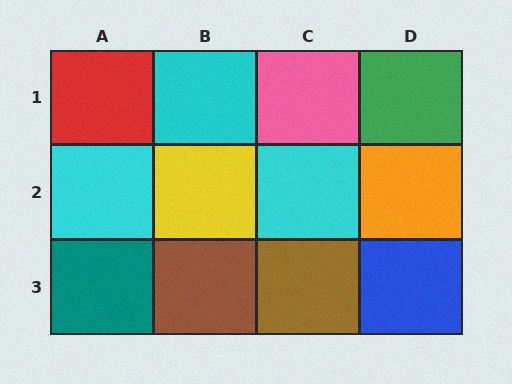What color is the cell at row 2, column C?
Cyan.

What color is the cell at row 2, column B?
Yellow.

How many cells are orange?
1 cell is orange.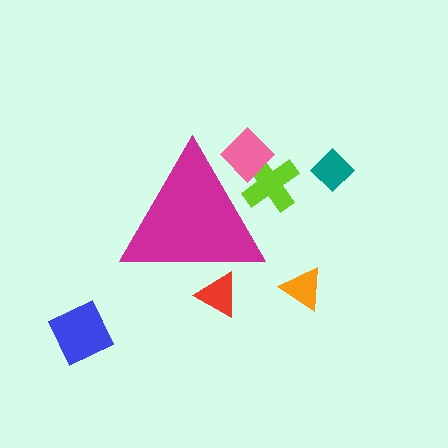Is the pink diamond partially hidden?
Yes, the pink diamond is partially hidden behind the magenta triangle.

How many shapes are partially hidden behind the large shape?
3 shapes are partially hidden.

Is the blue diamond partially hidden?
No, the blue diamond is fully visible.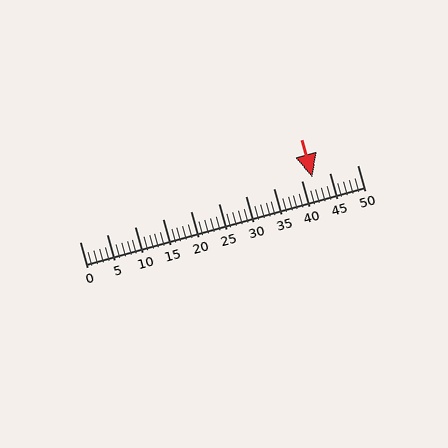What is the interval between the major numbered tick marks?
The major tick marks are spaced 5 units apart.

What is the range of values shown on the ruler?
The ruler shows values from 0 to 50.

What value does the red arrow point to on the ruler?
The red arrow points to approximately 42.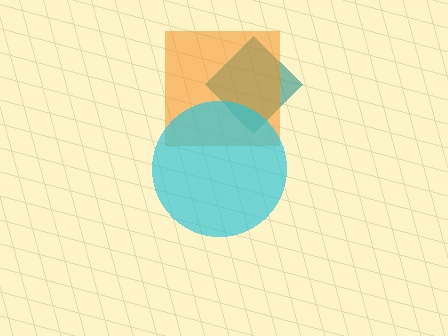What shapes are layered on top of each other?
The layered shapes are: a teal diamond, an orange square, a cyan circle.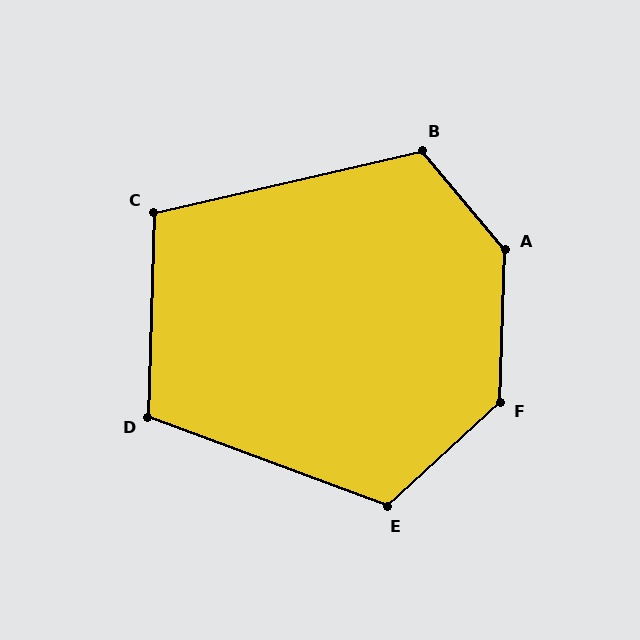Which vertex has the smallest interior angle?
C, at approximately 105 degrees.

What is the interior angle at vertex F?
Approximately 135 degrees (obtuse).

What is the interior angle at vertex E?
Approximately 117 degrees (obtuse).